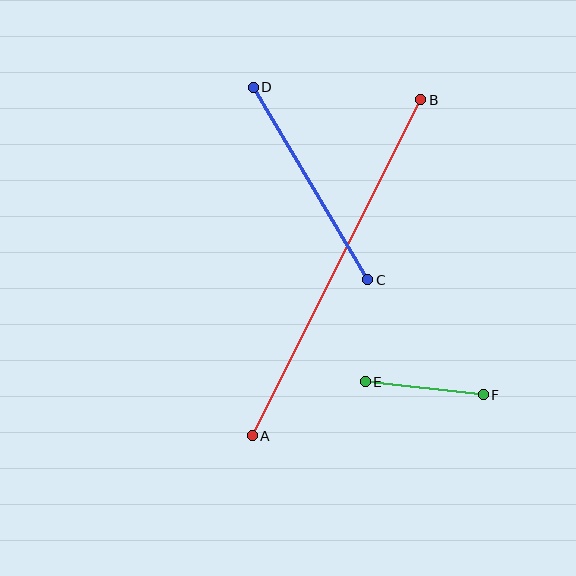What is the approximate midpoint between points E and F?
The midpoint is at approximately (424, 388) pixels.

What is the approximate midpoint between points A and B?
The midpoint is at approximately (337, 268) pixels.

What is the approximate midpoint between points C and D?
The midpoint is at approximately (311, 184) pixels.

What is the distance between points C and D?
The distance is approximately 224 pixels.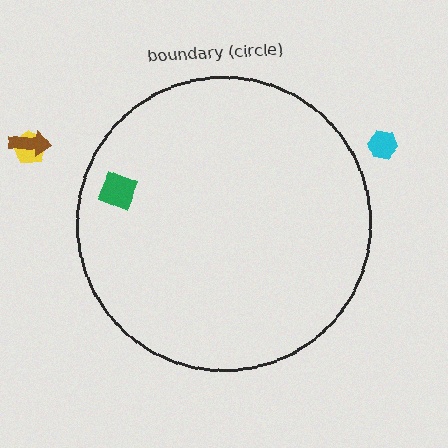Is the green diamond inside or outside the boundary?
Inside.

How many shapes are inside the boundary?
1 inside, 3 outside.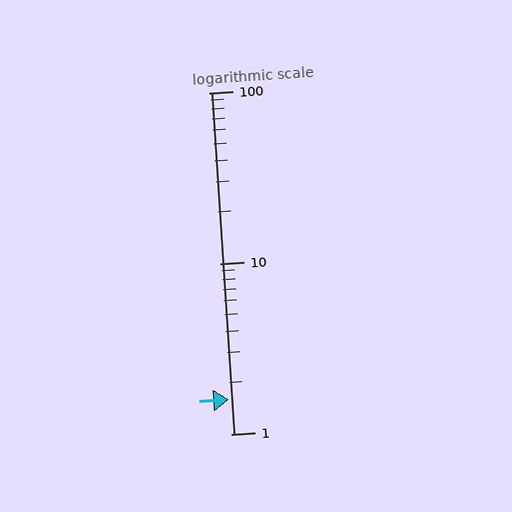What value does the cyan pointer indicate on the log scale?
The pointer indicates approximately 1.6.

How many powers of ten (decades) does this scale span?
The scale spans 2 decades, from 1 to 100.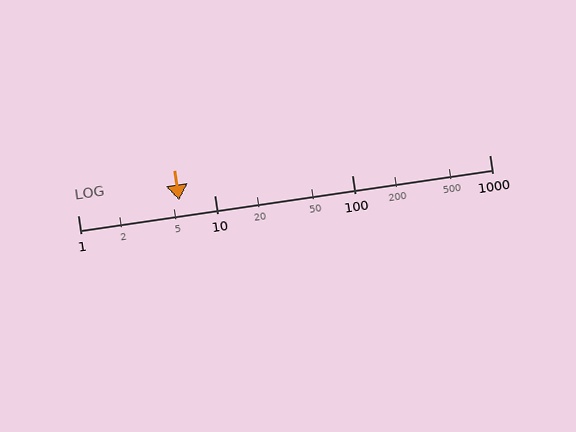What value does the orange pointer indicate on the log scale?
The pointer indicates approximately 5.5.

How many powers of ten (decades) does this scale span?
The scale spans 3 decades, from 1 to 1000.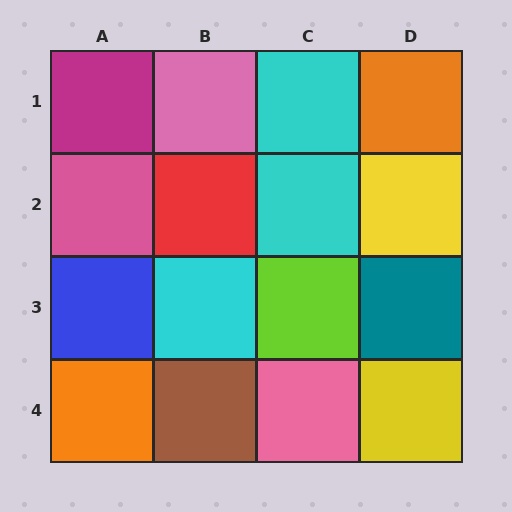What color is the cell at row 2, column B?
Red.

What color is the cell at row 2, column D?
Yellow.